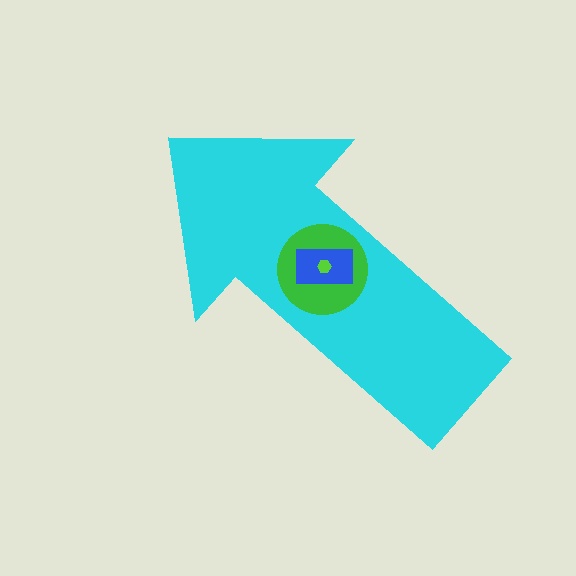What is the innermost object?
The lime hexagon.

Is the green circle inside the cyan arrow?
Yes.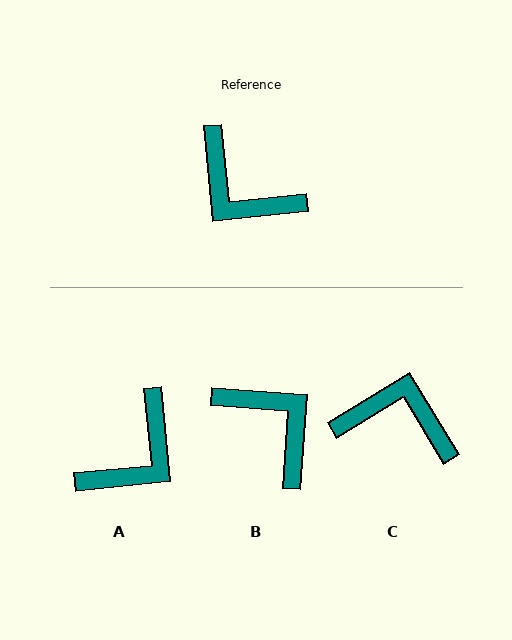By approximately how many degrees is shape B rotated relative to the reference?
Approximately 171 degrees counter-clockwise.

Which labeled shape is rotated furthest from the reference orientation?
B, about 171 degrees away.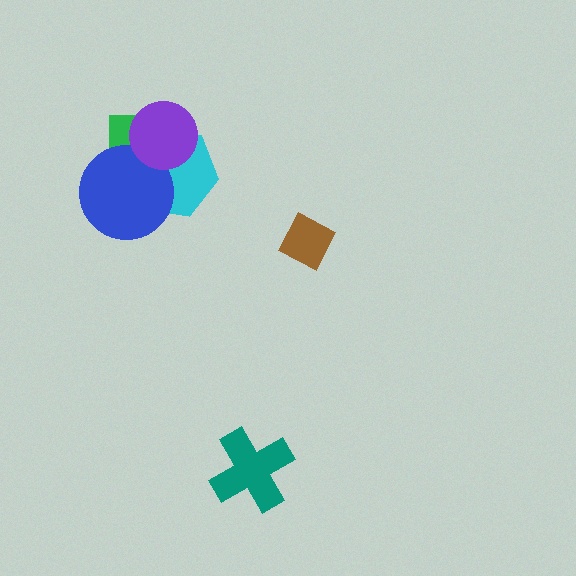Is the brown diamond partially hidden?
No, no other shape covers it.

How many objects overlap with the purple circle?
3 objects overlap with the purple circle.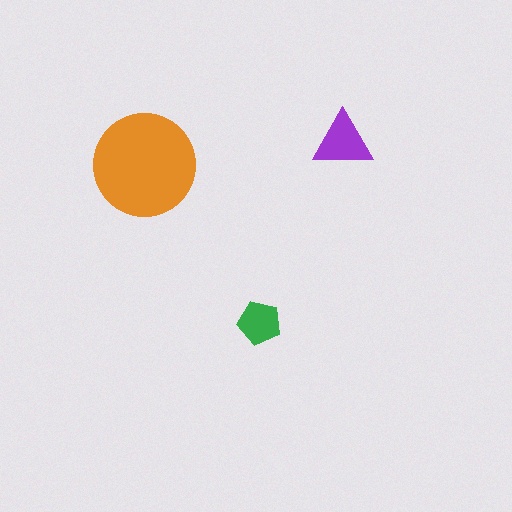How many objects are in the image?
There are 3 objects in the image.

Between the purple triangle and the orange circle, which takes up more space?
The orange circle.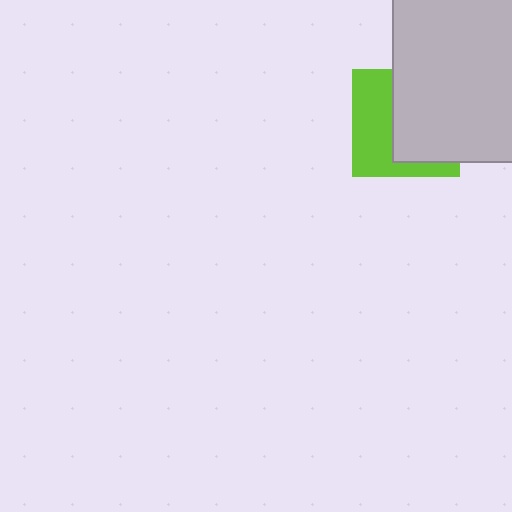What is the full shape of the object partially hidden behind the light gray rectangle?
The partially hidden object is a lime square.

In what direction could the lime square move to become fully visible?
The lime square could move left. That would shift it out from behind the light gray rectangle entirely.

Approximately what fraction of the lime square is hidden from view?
Roughly 55% of the lime square is hidden behind the light gray rectangle.